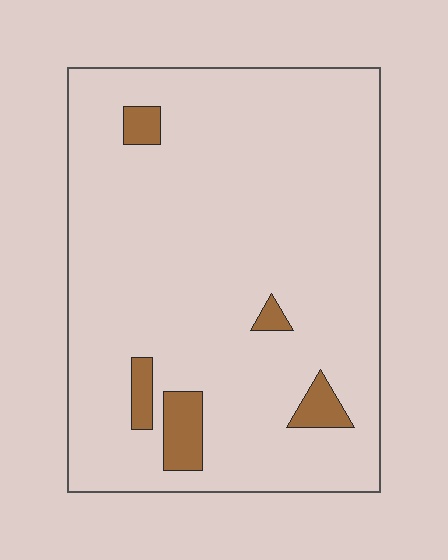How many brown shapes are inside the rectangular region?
5.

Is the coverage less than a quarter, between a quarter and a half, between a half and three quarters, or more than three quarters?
Less than a quarter.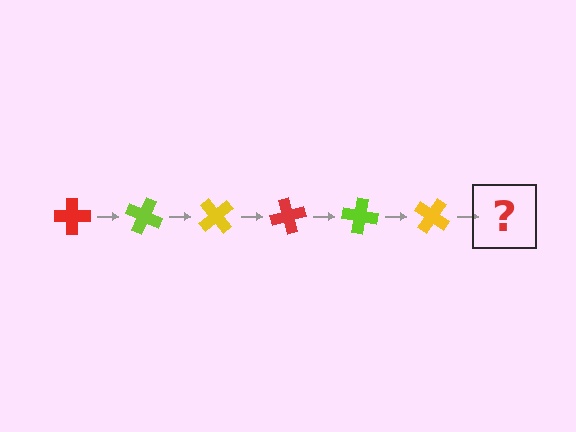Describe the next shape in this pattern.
It should be a red cross, rotated 150 degrees from the start.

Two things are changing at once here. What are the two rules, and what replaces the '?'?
The two rules are that it rotates 25 degrees each step and the color cycles through red, lime, and yellow. The '?' should be a red cross, rotated 150 degrees from the start.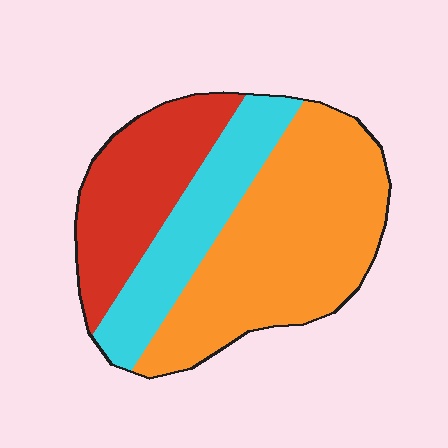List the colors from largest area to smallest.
From largest to smallest: orange, red, cyan.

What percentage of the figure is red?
Red takes up about one quarter (1/4) of the figure.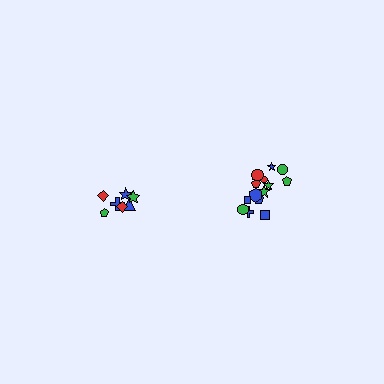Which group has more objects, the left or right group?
The right group.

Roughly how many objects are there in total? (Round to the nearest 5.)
Roughly 20 objects in total.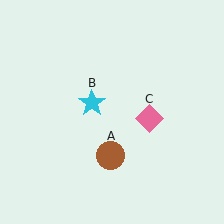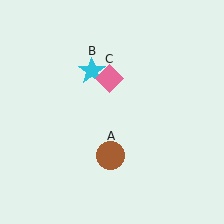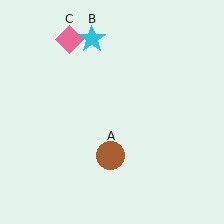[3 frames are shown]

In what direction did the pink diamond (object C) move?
The pink diamond (object C) moved up and to the left.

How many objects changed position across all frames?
2 objects changed position: cyan star (object B), pink diamond (object C).